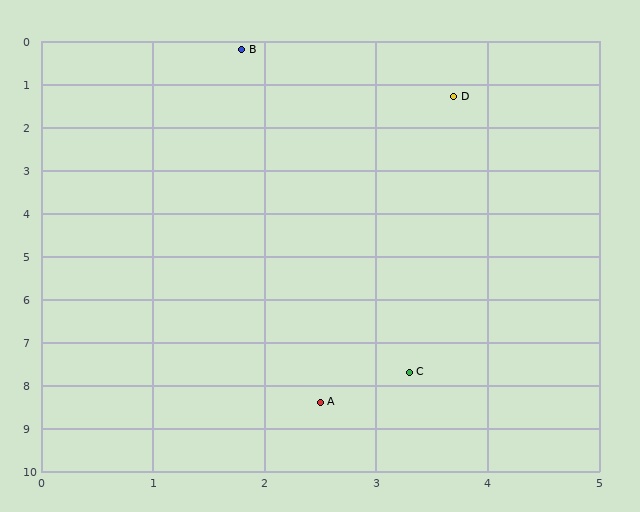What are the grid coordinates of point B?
Point B is at approximately (1.8, 0.2).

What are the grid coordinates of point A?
Point A is at approximately (2.5, 8.4).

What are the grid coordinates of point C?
Point C is at approximately (3.3, 7.7).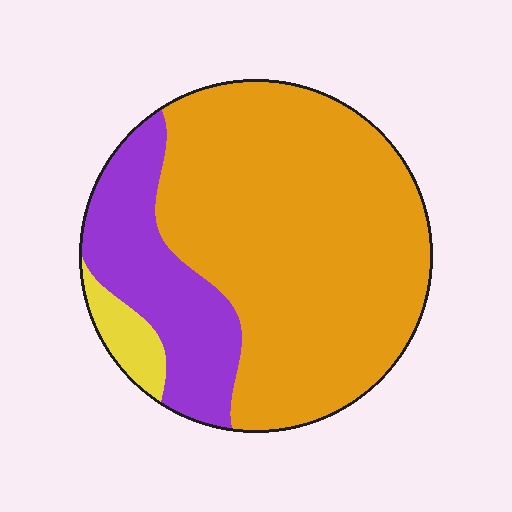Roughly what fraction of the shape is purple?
Purple takes up about one quarter (1/4) of the shape.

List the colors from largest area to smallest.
From largest to smallest: orange, purple, yellow.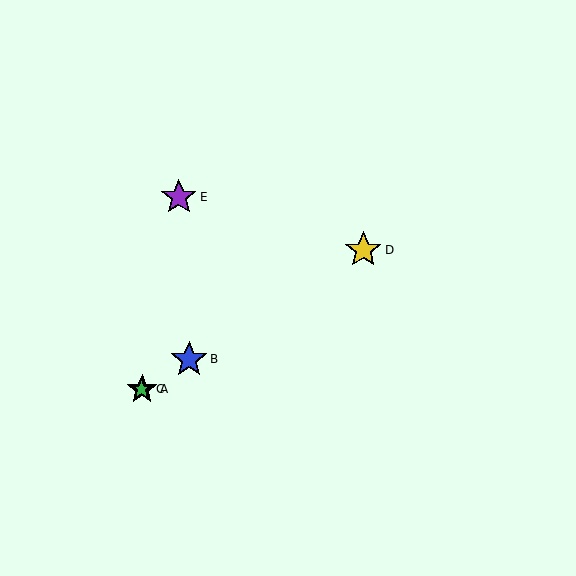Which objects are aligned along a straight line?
Objects A, B, C, D are aligned along a straight line.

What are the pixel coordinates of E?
Object E is at (179, 197).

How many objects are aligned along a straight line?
4 objects (A, B, C, D) are aligned along a straight line.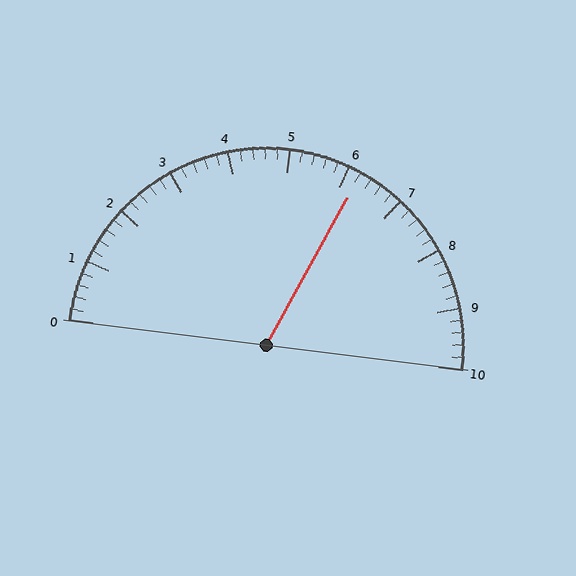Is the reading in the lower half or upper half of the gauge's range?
The reading is in the upper half of the range (0 to 10).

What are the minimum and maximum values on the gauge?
The gauge ranges from 0 to 10.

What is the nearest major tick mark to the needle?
The nearest major tick mark is 6.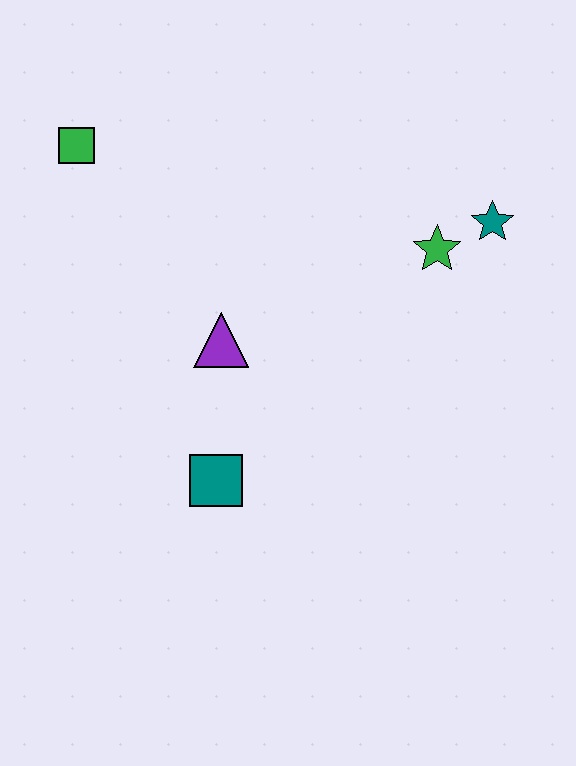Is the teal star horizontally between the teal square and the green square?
No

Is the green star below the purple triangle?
No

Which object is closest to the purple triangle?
The teal square is closest to the purple triangle.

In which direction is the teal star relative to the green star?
The teal star is to the right of the green star.